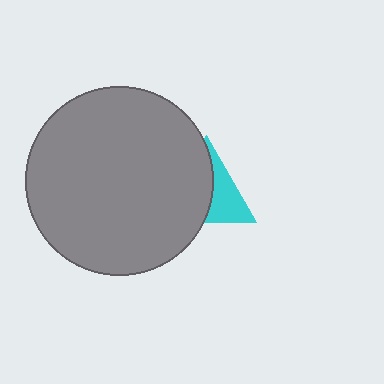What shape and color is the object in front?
The object in front is a gray circle.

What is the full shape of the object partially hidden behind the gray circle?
The partially hidden object is a cyan triangle.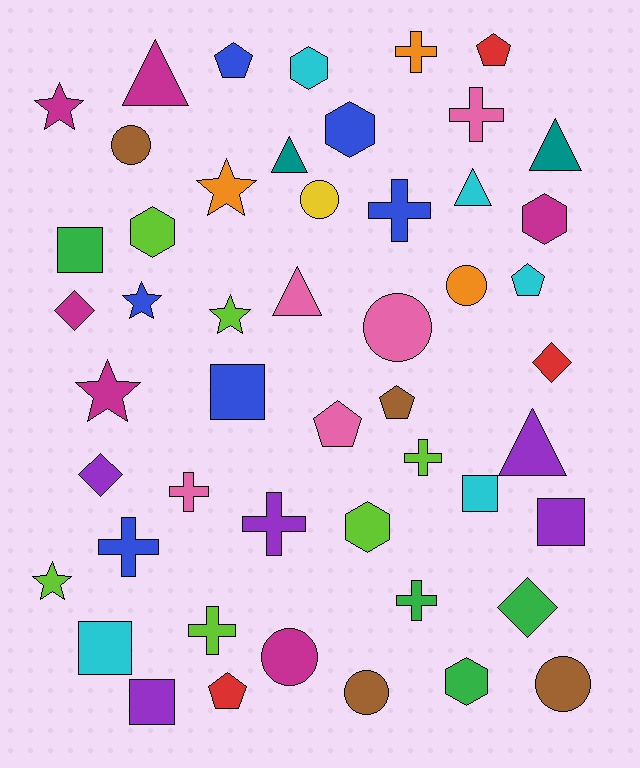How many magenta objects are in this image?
There are 6 magenta objects.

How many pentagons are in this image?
There are 6 pentagons.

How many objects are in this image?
There are 50 objects.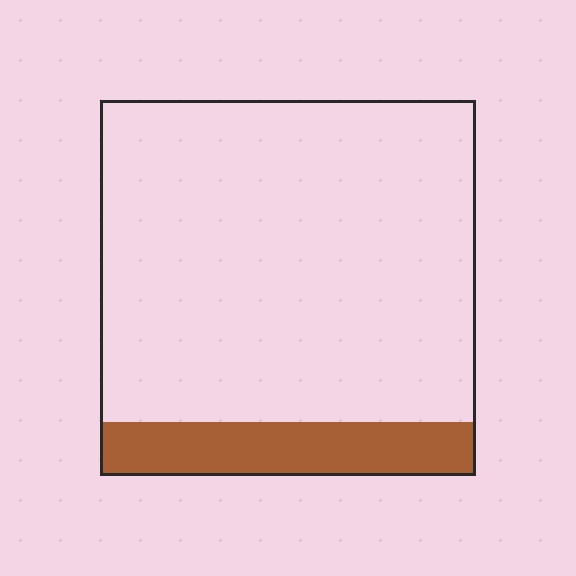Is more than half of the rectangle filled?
No.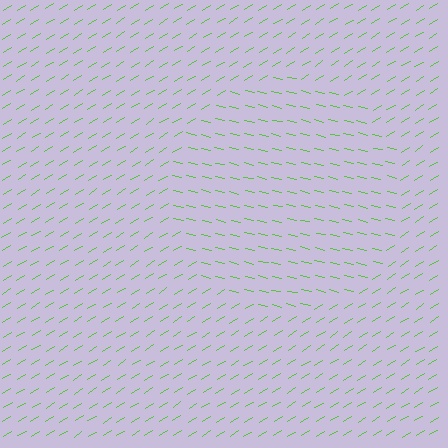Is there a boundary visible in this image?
Yes, there is a texture boundary formed by a change in line orientation.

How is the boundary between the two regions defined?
The boundary is defined purely by a change in line orientation (approximately 45 degrees difference). All lines are the same color and thickness.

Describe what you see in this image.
The image is filled with small lime line segments. A circle region in the image has lines oriented differently from the surrounding lines, creating a visible texture boundary.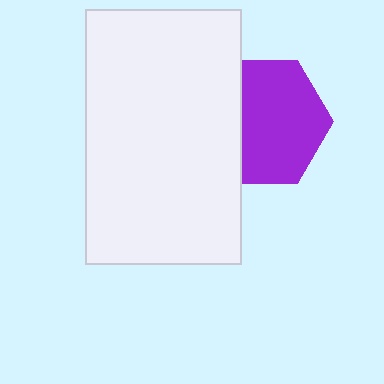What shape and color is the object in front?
The object in front is a white rectangle.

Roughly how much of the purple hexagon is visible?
Most of it is visible (roughly 69%).